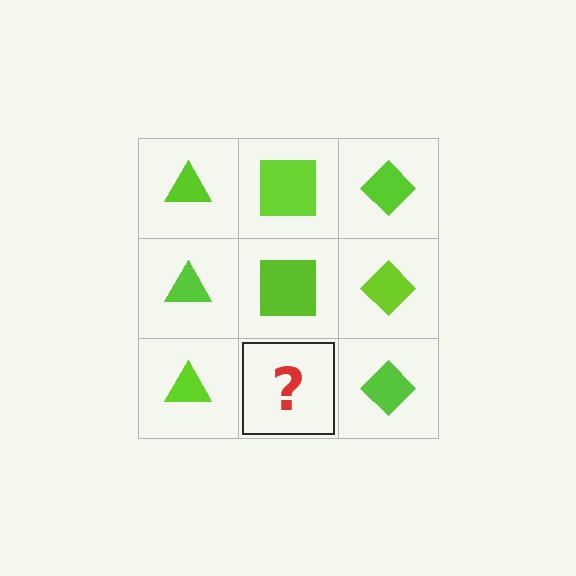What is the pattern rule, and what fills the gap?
The rule is that each column has a consistent shape. The gap should be filled with a lime square.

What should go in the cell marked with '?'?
The missing cell should contain a lime square.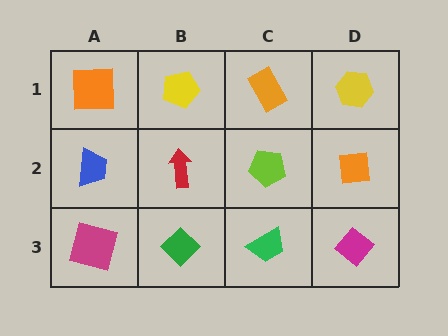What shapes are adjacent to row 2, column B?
A yellow pentagon (row 1, column B), a green diamond (row 3, column B), a blue trapezoid (row 2, column A), a lime pentagon (row 2, column C).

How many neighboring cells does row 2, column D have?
3.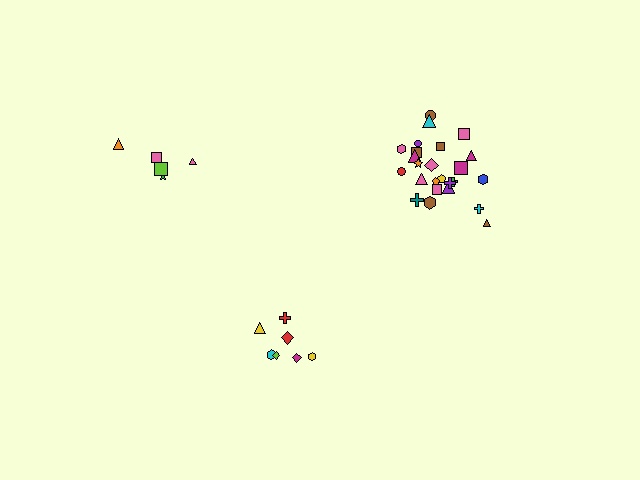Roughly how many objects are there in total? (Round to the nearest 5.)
Roughly 35 objects in total.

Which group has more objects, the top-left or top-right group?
The top-right group.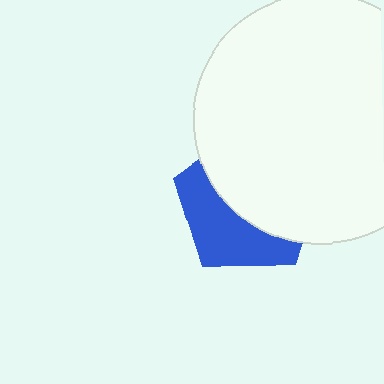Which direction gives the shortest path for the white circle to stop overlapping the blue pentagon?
Moving toward the upper-right gives the shortest separation.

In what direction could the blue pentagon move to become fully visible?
The blue pentagon could move toward the lower-left. That would shift it out from behind the white circle entirely.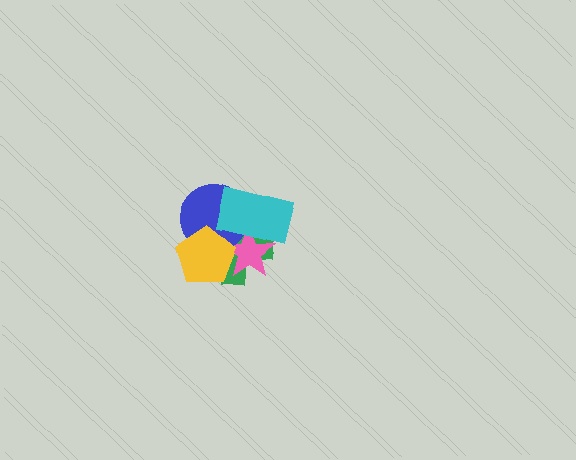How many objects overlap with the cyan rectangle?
3 objects overlap with the cyan rectangle.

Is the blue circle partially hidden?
Yes, it is partially covered by another shape.